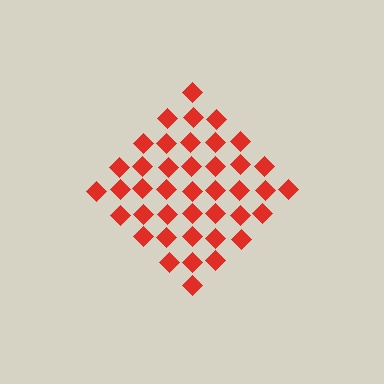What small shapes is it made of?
It is made of small diamonds.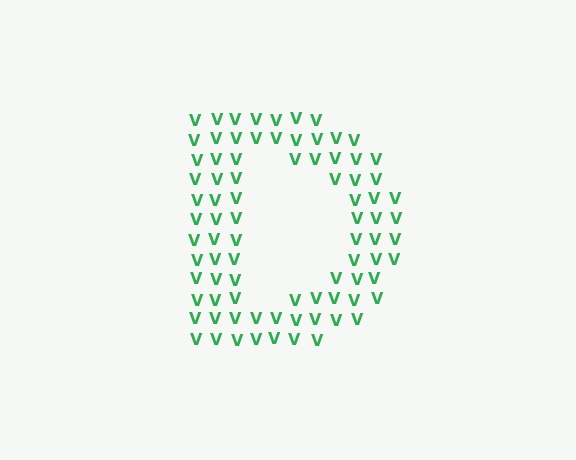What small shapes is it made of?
It is made of small letter V's.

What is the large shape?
The large shape is the letter D.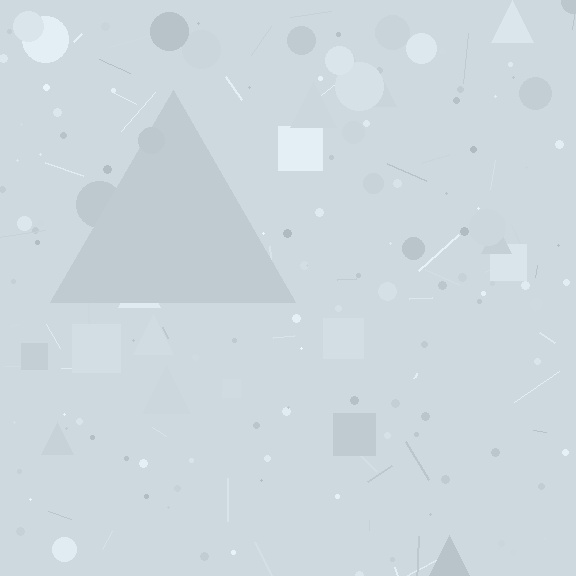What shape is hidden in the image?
A triangle is hidden in the image.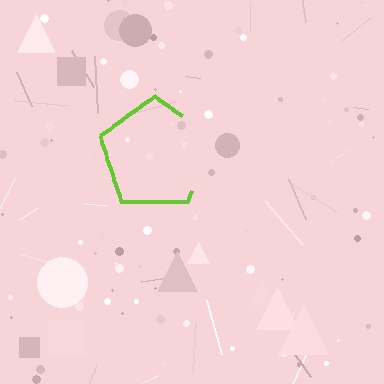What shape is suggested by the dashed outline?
The dashed outline suggests a pentagon.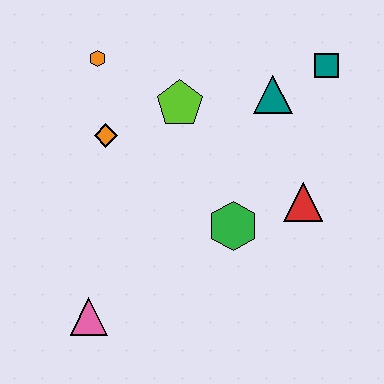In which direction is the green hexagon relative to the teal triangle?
The green hexagon is below the teal triangle.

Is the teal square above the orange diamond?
Yes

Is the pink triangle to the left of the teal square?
Yes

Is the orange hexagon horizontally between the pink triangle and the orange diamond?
Yes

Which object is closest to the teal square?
The teal triangle is closest to the teal square.